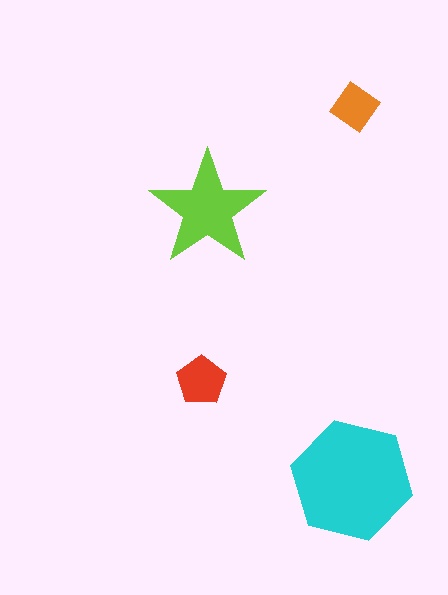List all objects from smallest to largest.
The orange diamond, the red pentagon, the lime star, the cyan hexagon.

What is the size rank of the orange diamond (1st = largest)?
4th.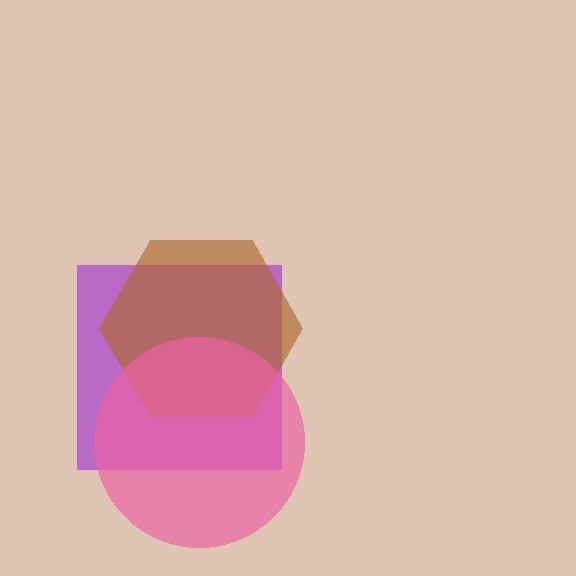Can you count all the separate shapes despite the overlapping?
Yes, there are 3 separate shapes.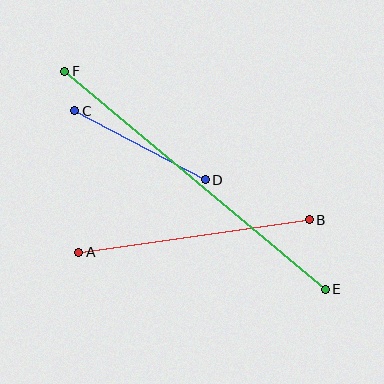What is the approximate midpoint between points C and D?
The midpoint is at approximately (140, 145) pixels.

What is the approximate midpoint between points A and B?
The midpoint is at approximately (194, 236) pixels.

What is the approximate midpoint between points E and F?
The midpoint is at approximately (195, 180) pixels.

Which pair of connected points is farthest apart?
Points E and F are farthest apart.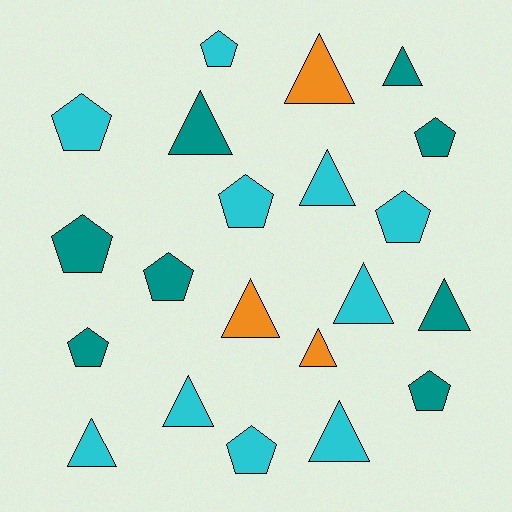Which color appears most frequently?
Cyan, with 10 objects.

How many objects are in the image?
There are 21 objects.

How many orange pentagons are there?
There are no orange pentagons.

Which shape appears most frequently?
Triangle, with 11 objects.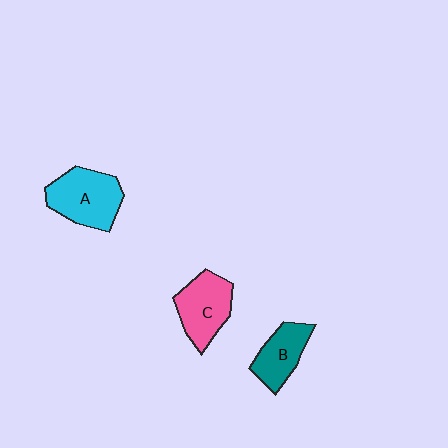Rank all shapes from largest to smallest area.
From largest to smallest: A (cyan), C (pink), B (teal).